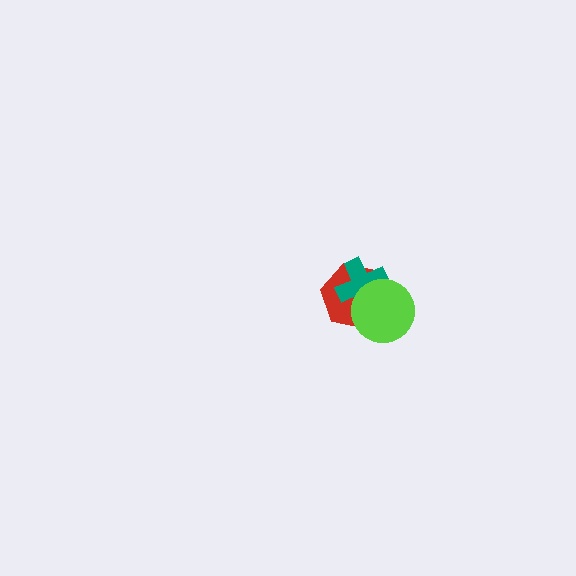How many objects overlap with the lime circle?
2 objects overlap with the lime circle.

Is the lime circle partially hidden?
No, no other shape covers it.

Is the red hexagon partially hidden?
Yes, it is partially covered by another shape.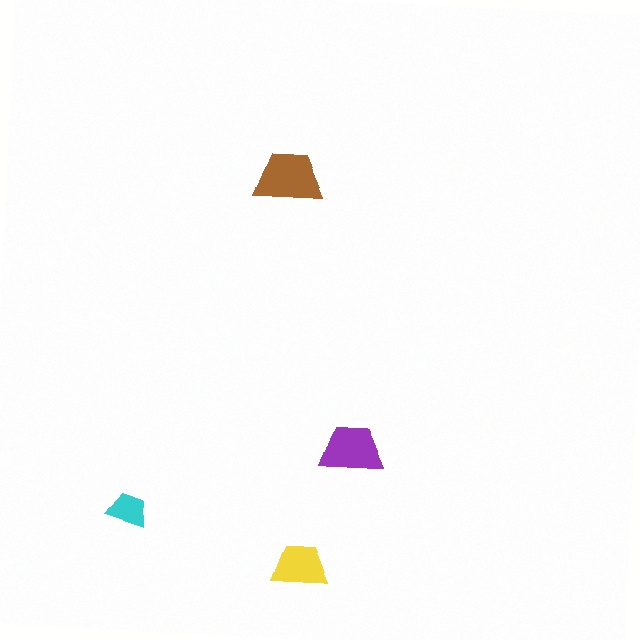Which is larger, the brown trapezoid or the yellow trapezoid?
The brown one.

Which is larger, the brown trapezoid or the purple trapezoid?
The brown one.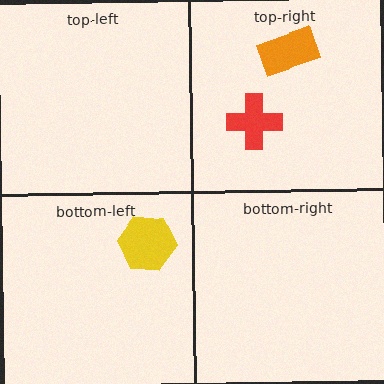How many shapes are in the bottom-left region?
1.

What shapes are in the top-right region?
The red cross, the orange rectangle.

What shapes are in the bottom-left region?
The yellow hexagon.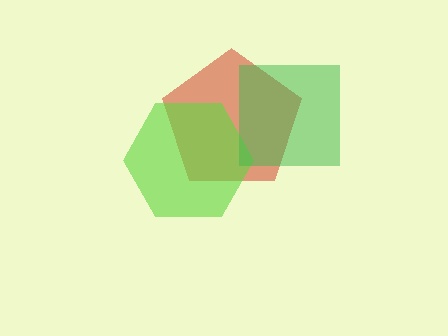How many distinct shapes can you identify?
There are 3 distinct shapes: a red pentagon, a lime hexagon, a green square.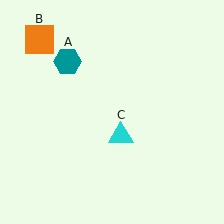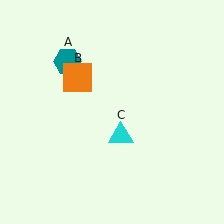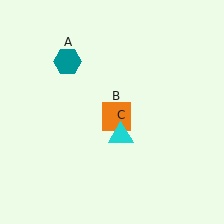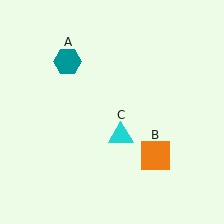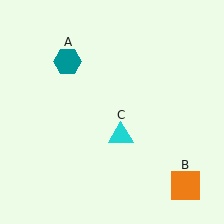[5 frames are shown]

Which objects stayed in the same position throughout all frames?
Teal hexagon (object A) and cyan triangle (object C) remained stationary.